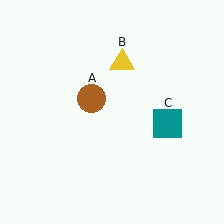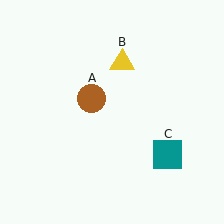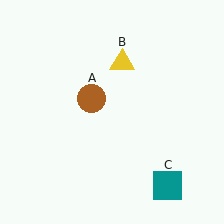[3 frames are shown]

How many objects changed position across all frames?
1 object changed position: teal square (object C).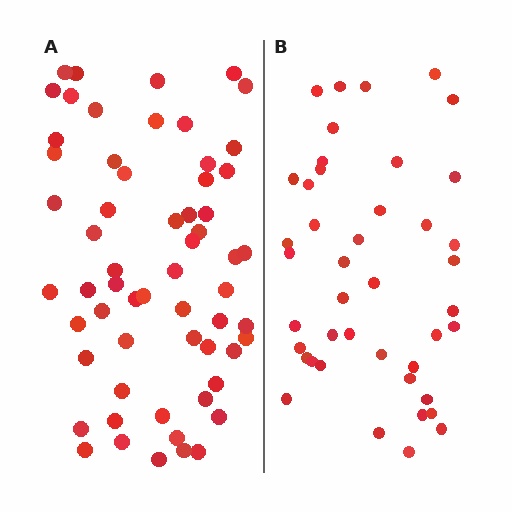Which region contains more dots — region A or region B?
Region A (the left region) has more dots.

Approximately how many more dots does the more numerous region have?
Region A has approximately 15 more dots than region B.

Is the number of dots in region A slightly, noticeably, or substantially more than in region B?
Region A has noticeably more, but not dramatically so. The ratio is roughly 1.4 to 1.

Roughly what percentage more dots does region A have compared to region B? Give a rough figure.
About 40% more.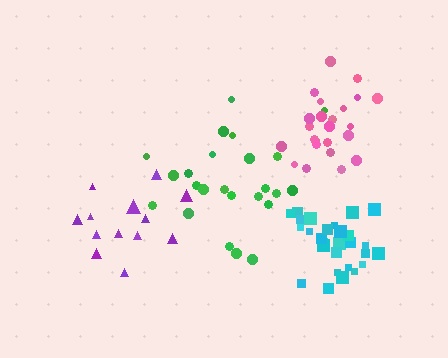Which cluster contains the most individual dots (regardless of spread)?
Cyan (28).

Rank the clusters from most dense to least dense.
cyan, pink, purple, green.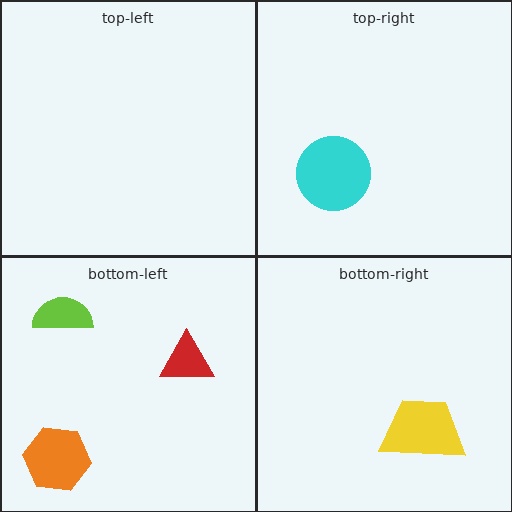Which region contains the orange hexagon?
The bottom-left region.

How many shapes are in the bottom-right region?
1.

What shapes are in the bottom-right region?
The yellow trapezoid.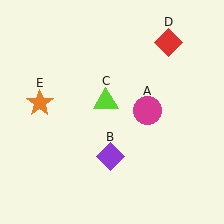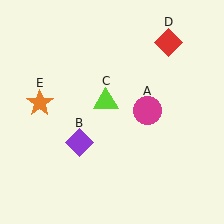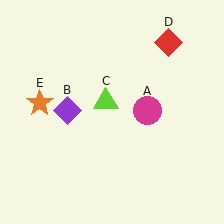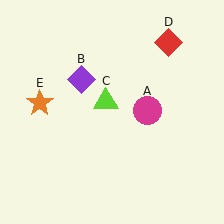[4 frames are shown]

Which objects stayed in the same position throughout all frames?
Magenta circle (object A) and lime triangle (object C) and red diamond (object D) and orange star (object E) remained stationary.